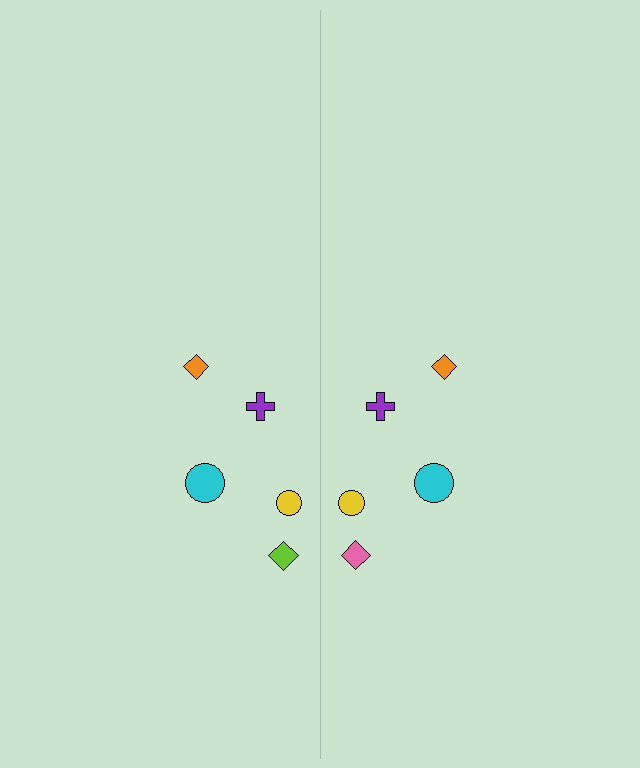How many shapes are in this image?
There are 10 shapes in this image.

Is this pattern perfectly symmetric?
No, the pattern is not perfectly symmetric. The pink diamond on the right side breaks the symmetry — its mirror counterpart is lime.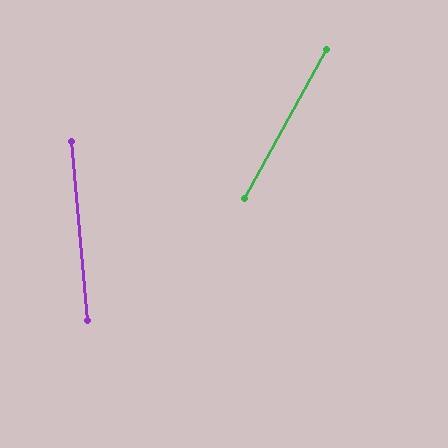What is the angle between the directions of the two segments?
Approximately 34 degrees.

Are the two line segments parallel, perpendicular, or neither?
Neither parallel nor perpendicular — they differ by about 34°.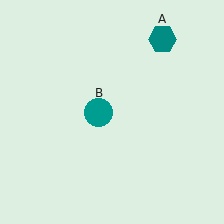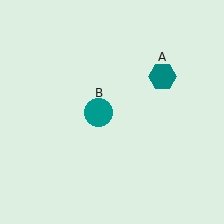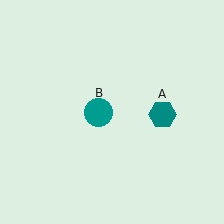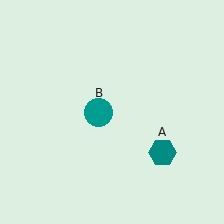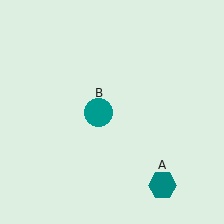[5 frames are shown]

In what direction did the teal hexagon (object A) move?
The teal hexagon (object A) moved down.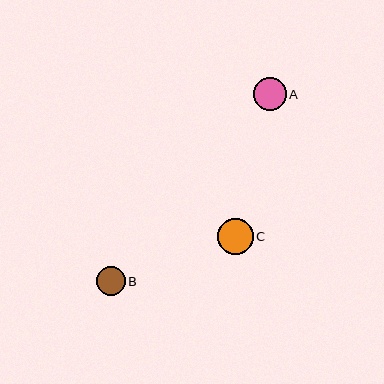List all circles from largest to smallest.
From largest to smallest: C, A, B.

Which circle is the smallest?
Circle B is the smallest with a size of approximately 29 pixels.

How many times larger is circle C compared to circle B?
Circle C is approximately 1.2 times the size of circle B.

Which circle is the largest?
Circle C is the largest with a size of approximately 36 pixels.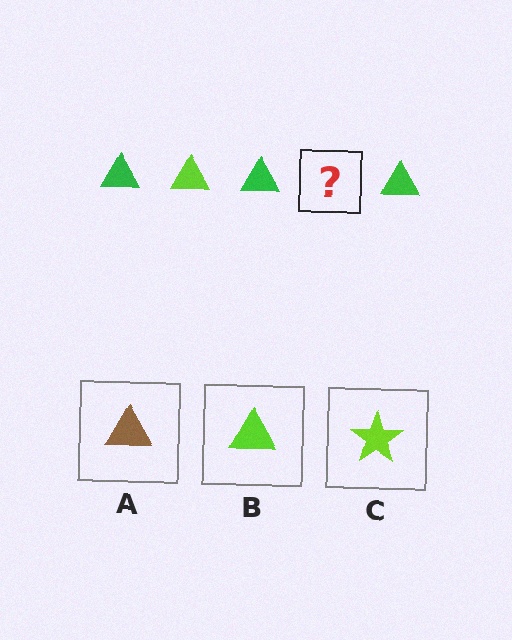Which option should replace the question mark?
Option B.